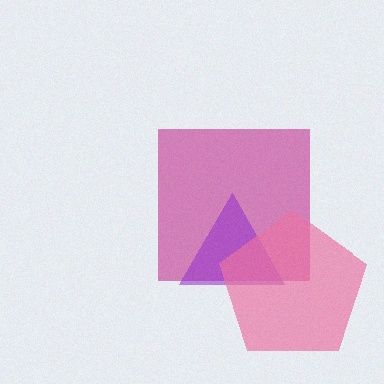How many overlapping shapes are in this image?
There are 3 overlapping shapes in the image.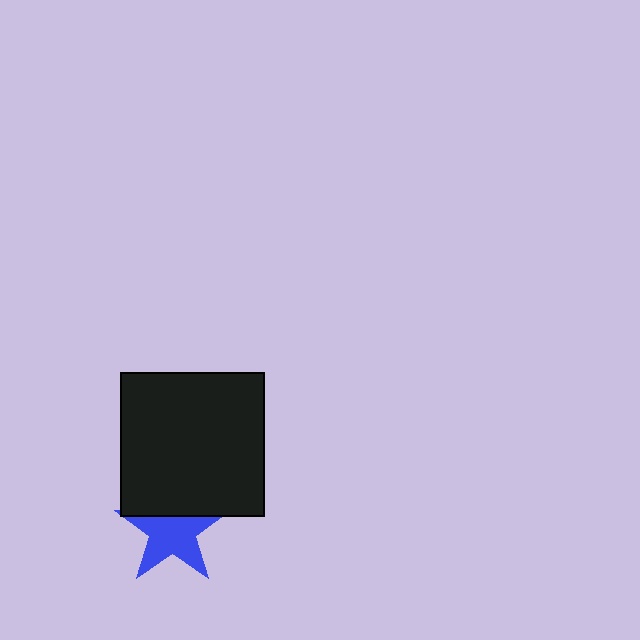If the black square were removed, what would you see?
You would see the complete blue star.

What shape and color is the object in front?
The object in front is a black square.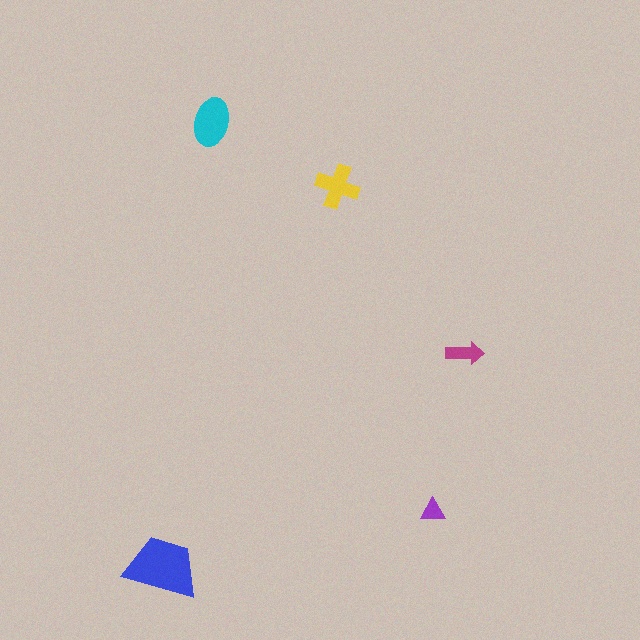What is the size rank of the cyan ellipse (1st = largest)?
2nd.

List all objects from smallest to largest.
The purple triangle, the magenta arrow, the yellow cross, the cyan ellipse, the blue trapezoid.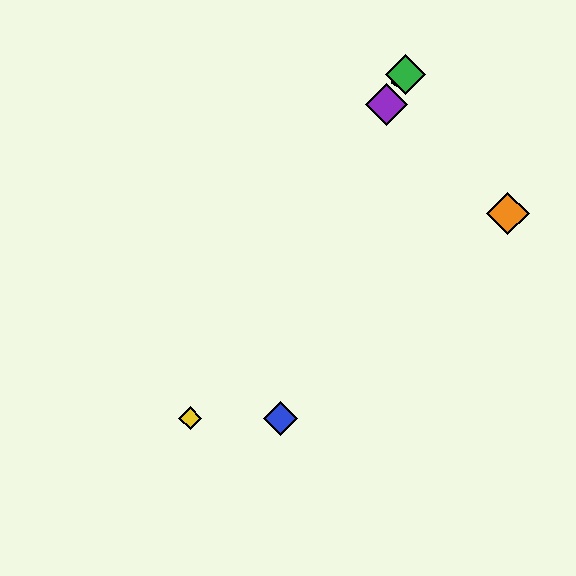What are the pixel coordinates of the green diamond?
The green diamond is at (405, 75).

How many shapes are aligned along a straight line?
4 shapes (the red hexagon, the green diamond, the yellow diamond, the purple diamond) are aligned along a straight line.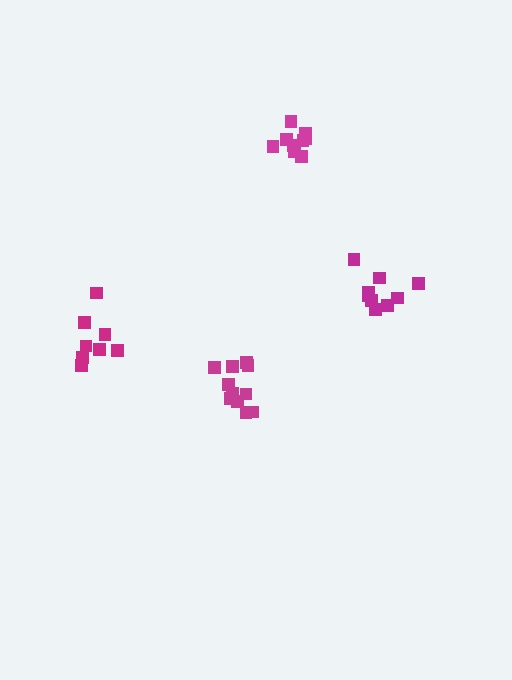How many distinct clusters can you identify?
There are 4 distinct clusters.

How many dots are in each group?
Group 1: 11 dots, Group 2: 11 dots, Group 3: 9 dots, Group 4: 8 dots (39 total).